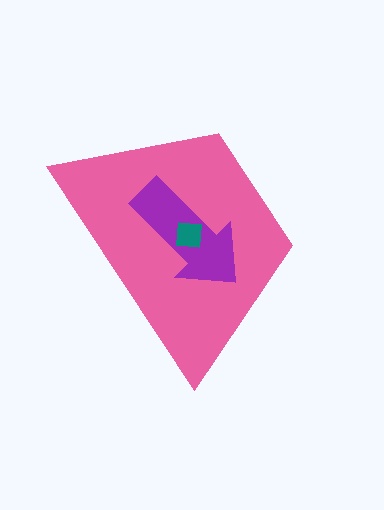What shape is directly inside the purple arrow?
The teal square.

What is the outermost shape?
The pink trapezoid.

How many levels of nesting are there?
3.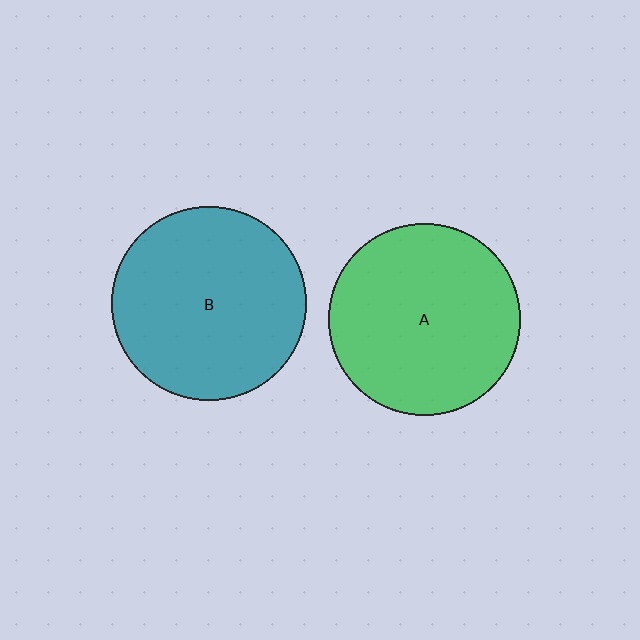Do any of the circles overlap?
No, none of the circles overlap.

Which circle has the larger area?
Circle B (teal).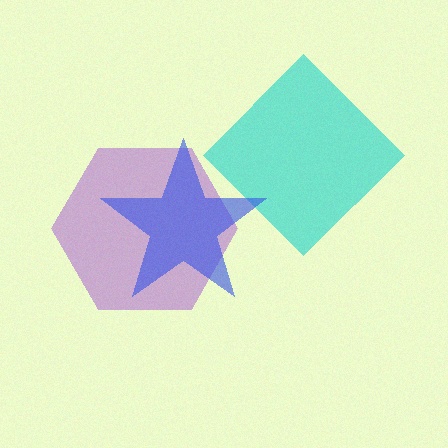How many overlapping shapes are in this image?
There are 3 overlapping shapes in the image.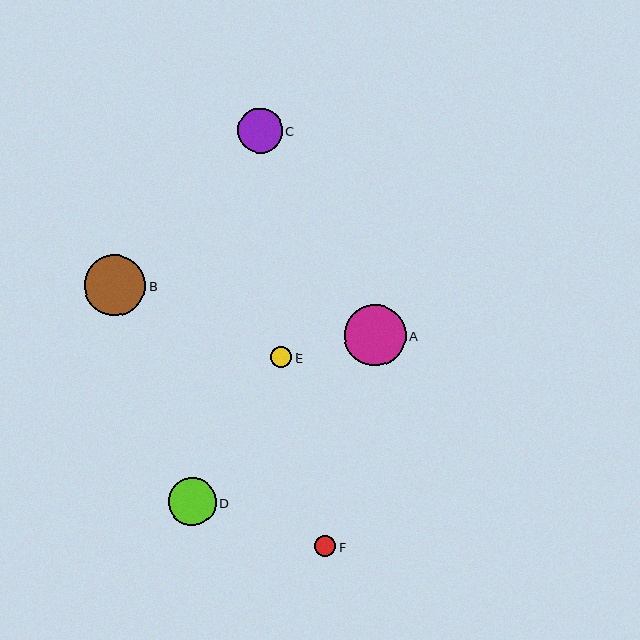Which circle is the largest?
Circle A is the largest with a size of approximately 61 pixels.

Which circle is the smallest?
Circle E is the smallest with a size of approximately 21 pixels.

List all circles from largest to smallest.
From largest to smallest: A, B, D, C, F, E.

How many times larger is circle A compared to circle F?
Circle A is approximately 2.9 times the size of circle F.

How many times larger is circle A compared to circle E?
Circle A is approximately 2.9 times the size of circle E.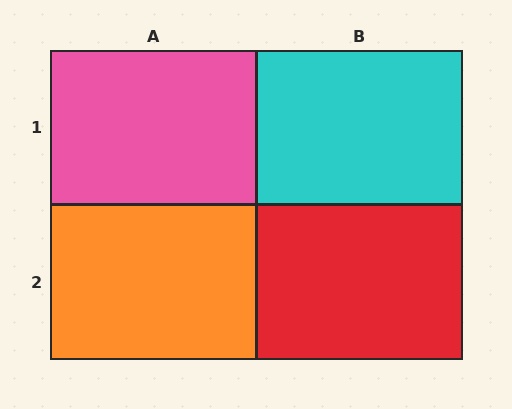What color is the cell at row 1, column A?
Pink.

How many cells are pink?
1 cell is pink.